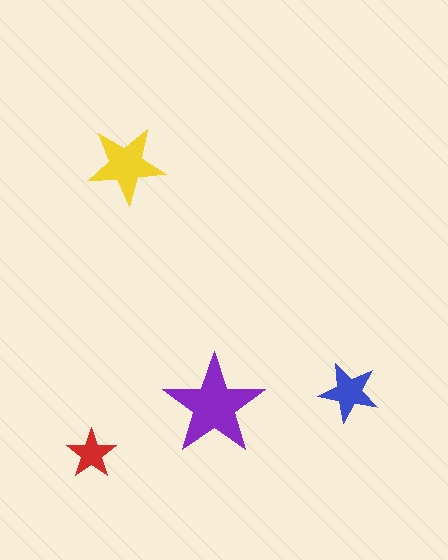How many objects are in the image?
There are 4 objects in the image.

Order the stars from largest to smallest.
the purple one, the yellow one, the blue one, the red one.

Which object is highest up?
The yellow star is topmost.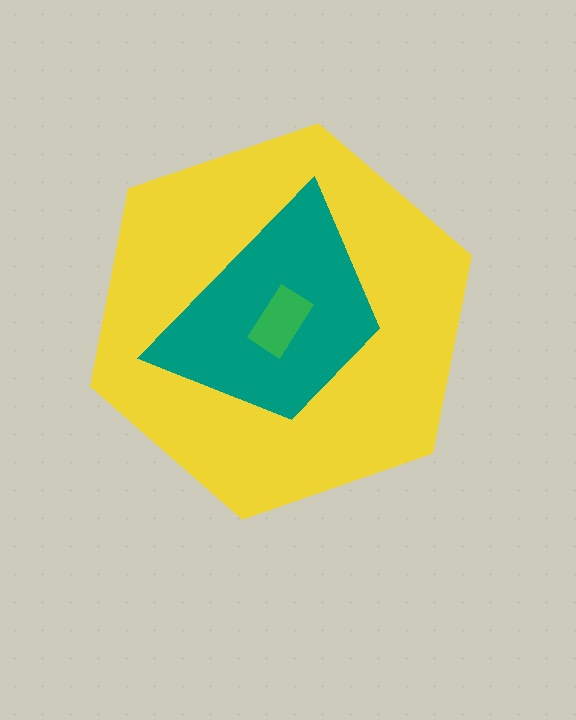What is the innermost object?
The green rectangle.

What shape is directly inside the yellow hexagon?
The teal trapezoid.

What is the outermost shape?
The yellow hexagon.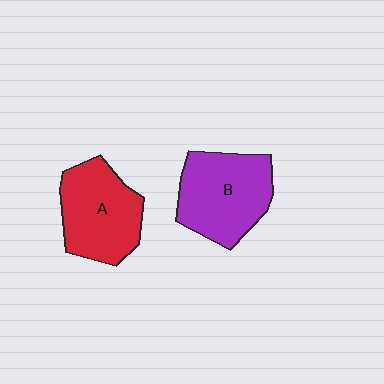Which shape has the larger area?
Shape B (purple).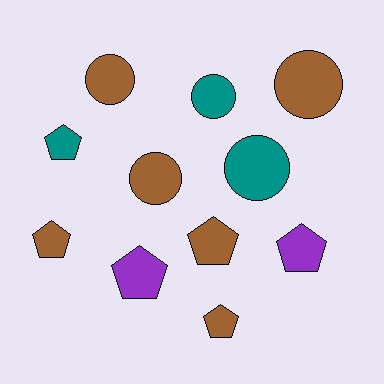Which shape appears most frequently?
Pentagon, with 6 objects.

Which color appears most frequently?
Brown, with 6 objects.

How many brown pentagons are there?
There are 3 brown pentagons.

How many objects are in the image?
There are 11 objects.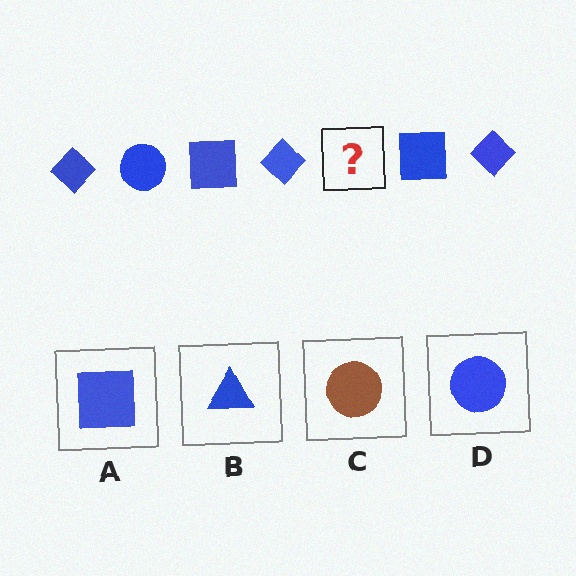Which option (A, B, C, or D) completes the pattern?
D.